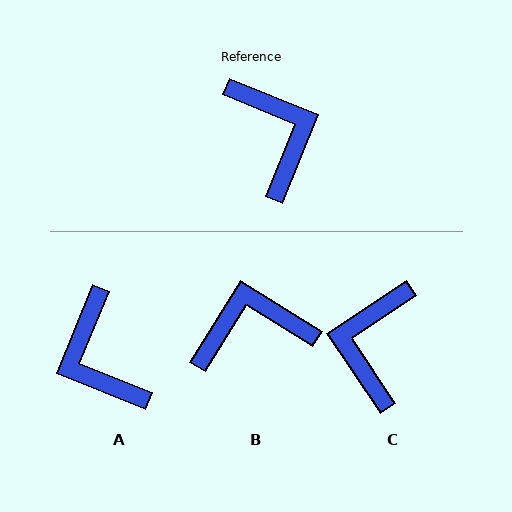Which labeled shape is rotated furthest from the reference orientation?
A, about 180 degrees away.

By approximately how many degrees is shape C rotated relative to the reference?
Approximately 146 degrees counter-clockwise.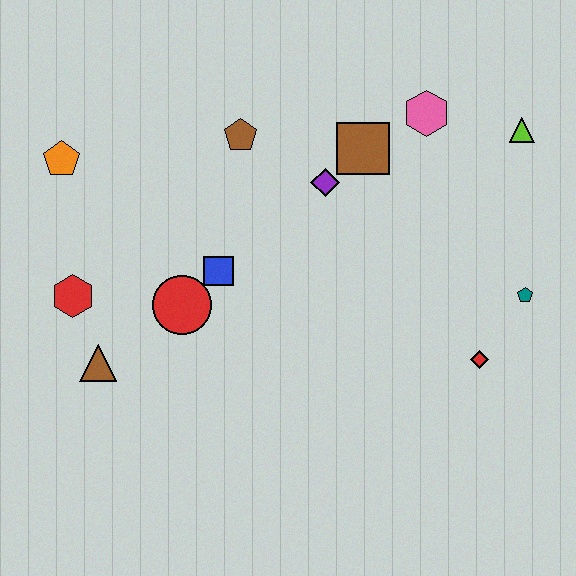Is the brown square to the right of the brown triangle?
Yes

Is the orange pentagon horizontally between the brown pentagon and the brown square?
No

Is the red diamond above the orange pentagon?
No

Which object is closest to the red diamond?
The teal pentagon is closest to the red diamond.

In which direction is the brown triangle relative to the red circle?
The brown triangle is to the left of the red circle.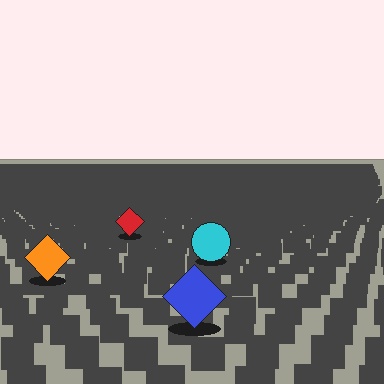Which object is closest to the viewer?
The blue diamond is closest. The texture marks near it are larger and more spread out.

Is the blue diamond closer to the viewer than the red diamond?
Yes. The blue diamond is closer — you can tell from the texture gradient: the ground texture is coarser near it.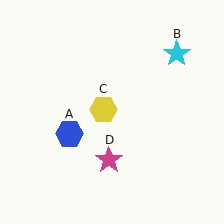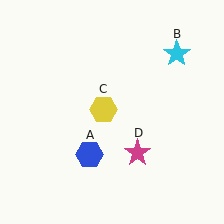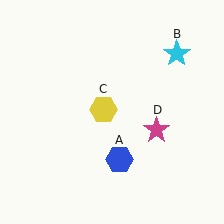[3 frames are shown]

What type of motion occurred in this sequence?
The blue hexagon (object A), magenta star (object D) rotated counterclockwise around the center of the scene.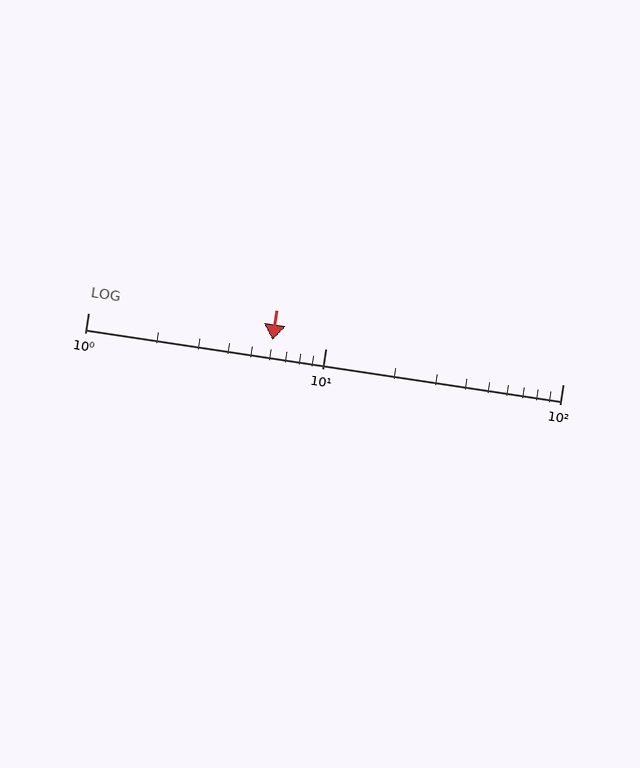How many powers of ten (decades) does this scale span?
The scale spans 2 decades, from 1 to 100.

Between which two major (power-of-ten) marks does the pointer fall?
The pointer is between 1 and 10.